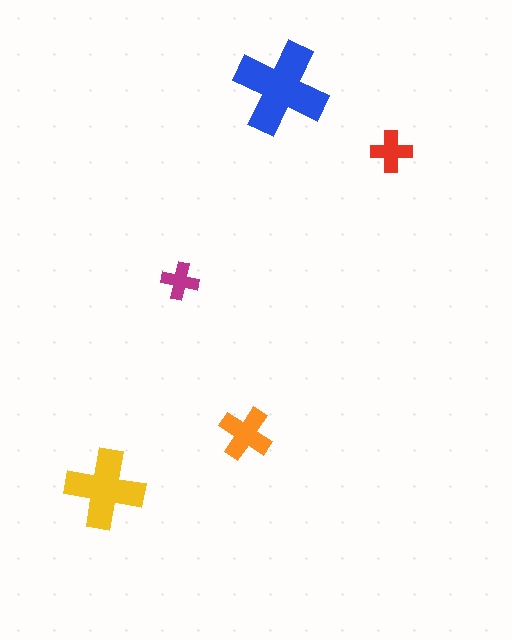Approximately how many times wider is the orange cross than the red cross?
About 1.5 times wider.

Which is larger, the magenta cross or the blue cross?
The blue one.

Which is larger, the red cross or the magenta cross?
The red one.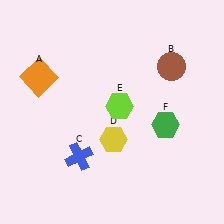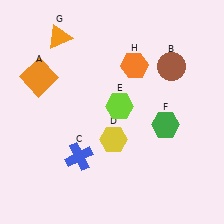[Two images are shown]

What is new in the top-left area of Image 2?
An orange triangle (G) was added in the top-left area of Image 2.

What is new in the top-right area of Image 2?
An orange hexagon (H) was added in the top-right area of Image 2.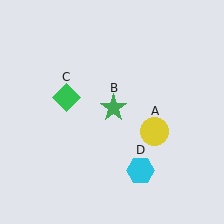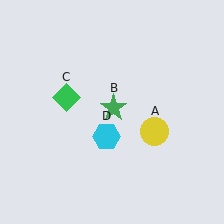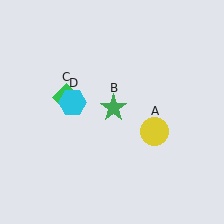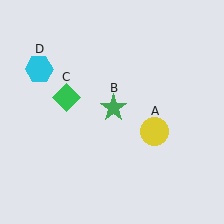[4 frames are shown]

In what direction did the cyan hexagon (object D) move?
The cyan hexagon (object D) moved up and to the left.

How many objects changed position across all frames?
1 object changed position: cyan hexagon (object D).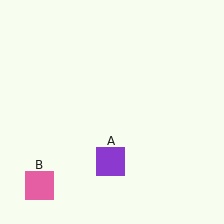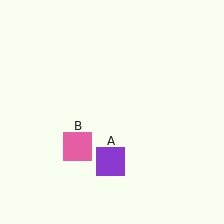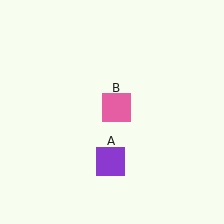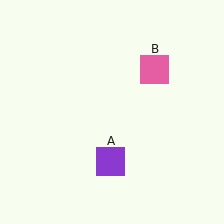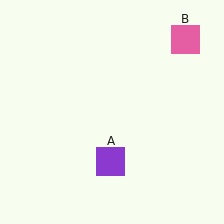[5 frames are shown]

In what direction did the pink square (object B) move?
The pink square (object B) moved up and to the right.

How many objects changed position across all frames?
1 object changed position: pink square (object B).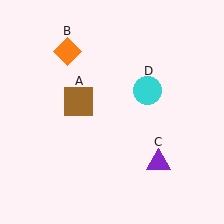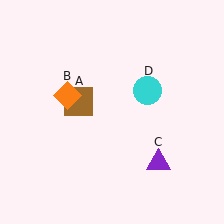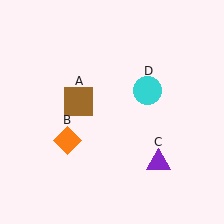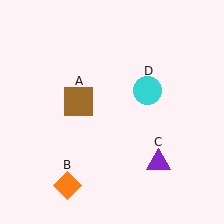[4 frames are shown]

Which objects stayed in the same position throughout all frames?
Brown square (object A) and purple triangle (object C) and cyan circle (object D) remained stationary.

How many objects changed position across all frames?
1 object changed position: orange diamond (object B).